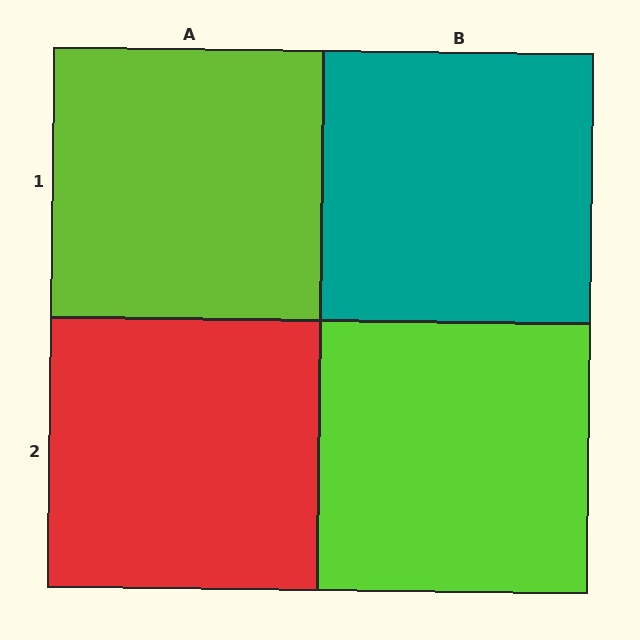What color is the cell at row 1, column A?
Lime.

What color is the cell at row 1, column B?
Teal.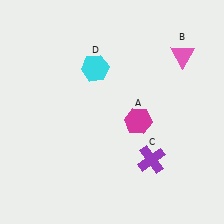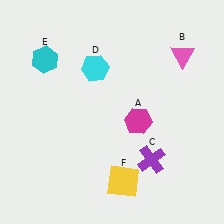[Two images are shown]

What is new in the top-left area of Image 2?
A cyan hexagon (E) was added in the top-left area of Image 2.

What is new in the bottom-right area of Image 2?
A yellow square (F) was added in the bottom-right area of Image 2.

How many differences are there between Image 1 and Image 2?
There are 2 differences between the two images.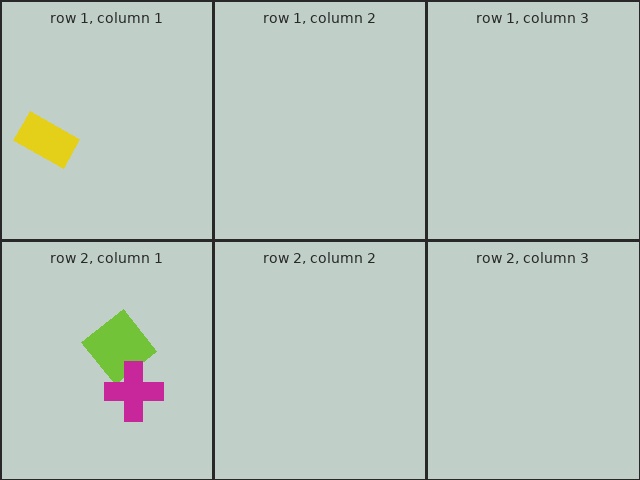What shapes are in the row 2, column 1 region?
The lime diamond, the magenta cross.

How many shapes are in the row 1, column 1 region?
1.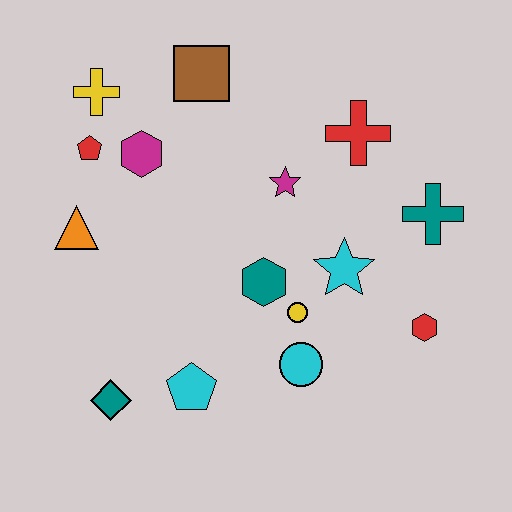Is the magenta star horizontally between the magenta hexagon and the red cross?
Yes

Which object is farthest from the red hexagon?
The yellow cross is farthest from the red hexagon.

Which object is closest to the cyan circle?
The yellow circle is closest to the cyan circle.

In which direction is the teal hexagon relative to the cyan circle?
The teal hexagon is above the cyan circle.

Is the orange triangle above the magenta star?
No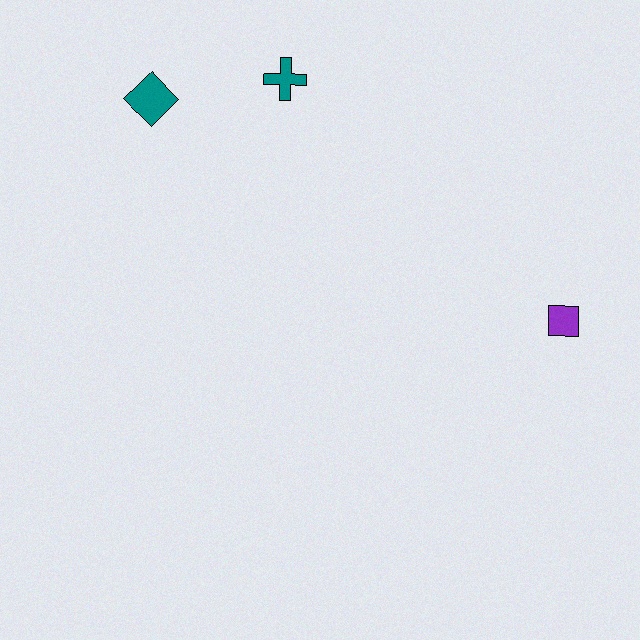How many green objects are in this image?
There are no green objects.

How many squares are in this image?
There is 1 square.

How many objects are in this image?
There are 3 objects.